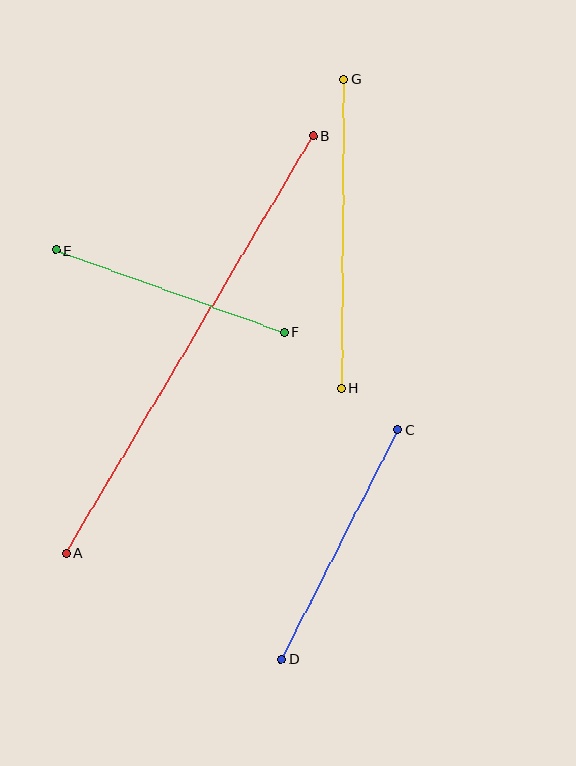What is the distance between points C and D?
The distance is approximately 257 pixels.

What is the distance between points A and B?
The distance is approximately 485 pixels.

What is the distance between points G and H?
The distance is approximately 309 pixels.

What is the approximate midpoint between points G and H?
The midpoint is at approximately (343, 234) pixels.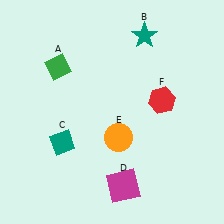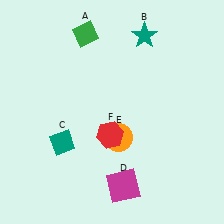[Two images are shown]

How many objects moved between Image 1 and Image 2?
2 objects moved between the two images.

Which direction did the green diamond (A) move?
The green diamond (A) moved up.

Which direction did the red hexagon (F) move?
The red hexagon (F) moved left.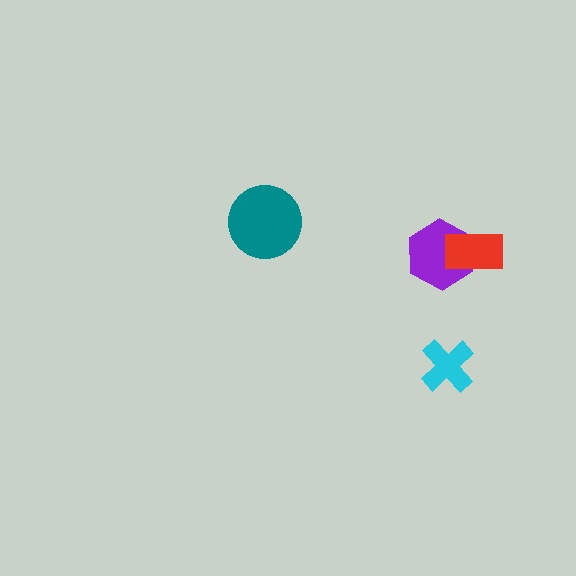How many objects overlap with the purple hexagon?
1 object overlaps with the purple hexagon.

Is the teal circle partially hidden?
No, no other shape covers it.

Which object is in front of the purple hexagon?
The red rectangle is in front of the purple hexagon.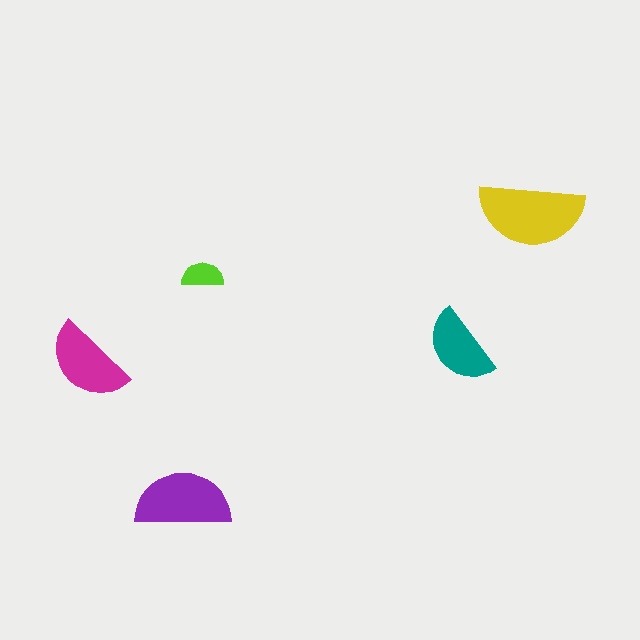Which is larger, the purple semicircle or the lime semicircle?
The purple one.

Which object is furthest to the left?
The magenta semicircle is leftmost.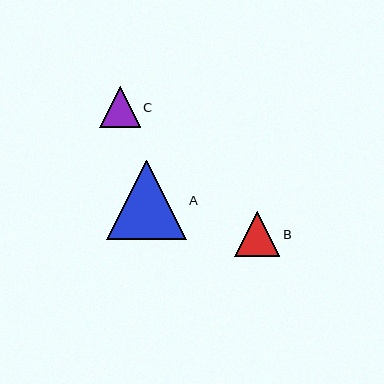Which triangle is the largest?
Triangle A is the largest with a size of approximately 79 pixels.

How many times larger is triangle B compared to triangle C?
Triangle B is approximately 1.1 times the size of triangle C.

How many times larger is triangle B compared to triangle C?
Triangle B is approximately 1.1 times the size of triangle C.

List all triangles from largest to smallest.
From largest to smallest: A, B, C.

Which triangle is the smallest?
Triangle C is the smallest with a size of approximately 41 pixels.